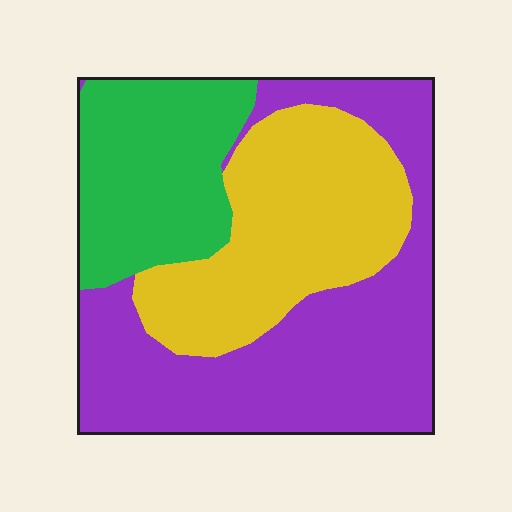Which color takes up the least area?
Green, at roughly 25%.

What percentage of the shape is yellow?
Yellow takes up between a quarter and a half of the shape.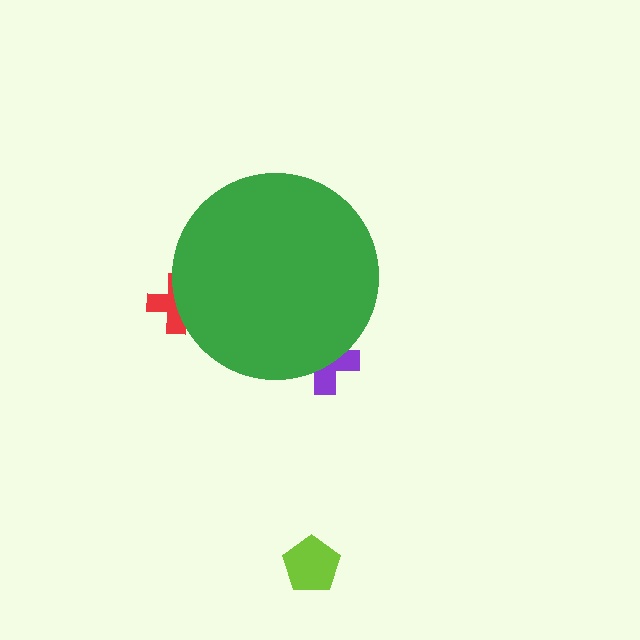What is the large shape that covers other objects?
A green circle.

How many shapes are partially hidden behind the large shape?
2 shapes are partially hidden.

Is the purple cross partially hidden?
Yes, the purple cross is partially hidden behind the green circle.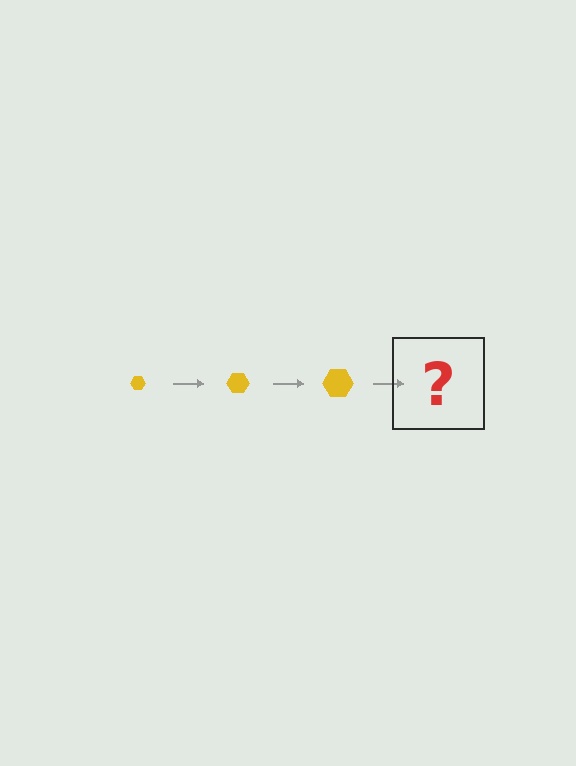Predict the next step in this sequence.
The next step is a yellow hexagon, larger than the previous one.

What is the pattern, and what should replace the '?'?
The pattern is that the hexagon gets progressively larger each step. The '?' should be a yellow hexagon, larger than the previous one.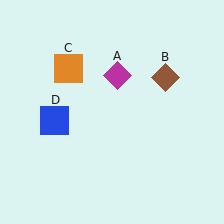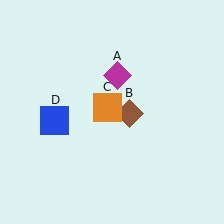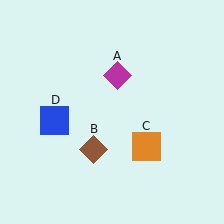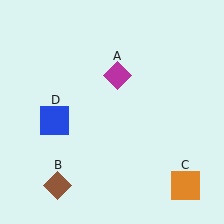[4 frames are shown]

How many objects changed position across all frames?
2 objects changed position: brown diamond (object B), orange square (object C).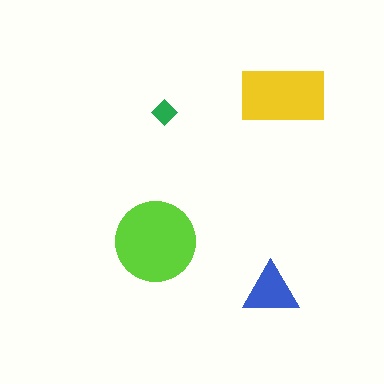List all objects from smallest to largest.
The green diamond, the blue triangle, the yellow rectangle, the lime circle.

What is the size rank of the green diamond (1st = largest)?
4th.